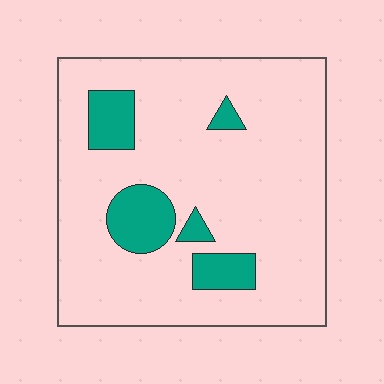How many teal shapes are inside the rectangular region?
5.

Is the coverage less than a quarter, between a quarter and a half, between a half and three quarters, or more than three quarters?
Less than a quarter.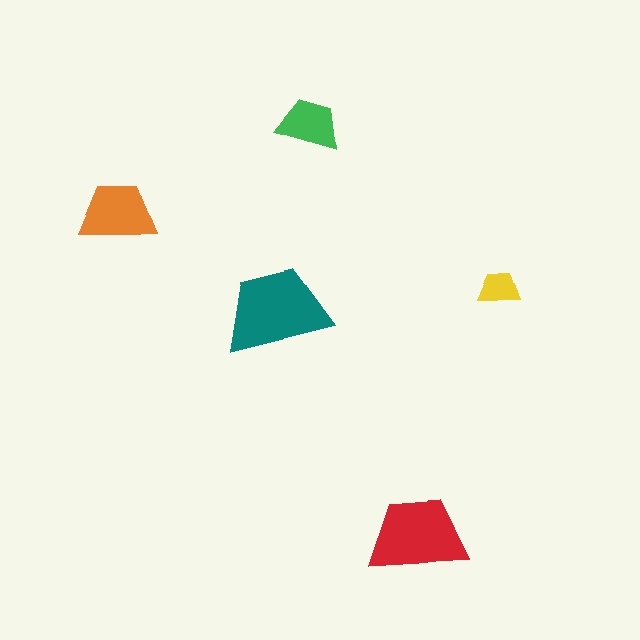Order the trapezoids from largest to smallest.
the teal one, the red one, the orange one, the green one, the yellow one.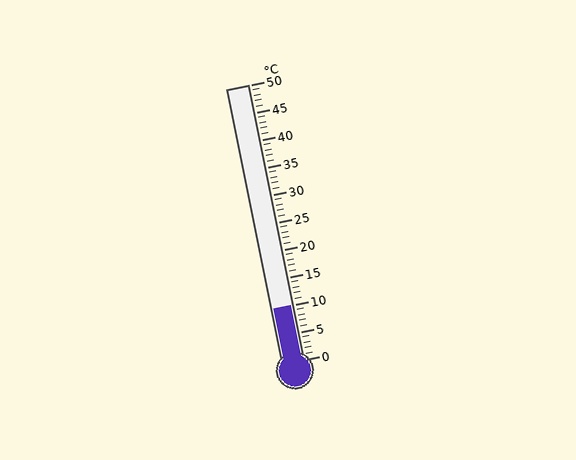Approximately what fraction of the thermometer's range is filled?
The thermometer is filled to approximately 20% of its range.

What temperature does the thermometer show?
The thermometer shows approximately 10°C.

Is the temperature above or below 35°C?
The temperature is below 35°C.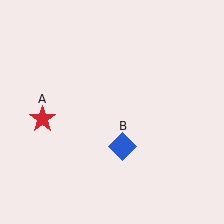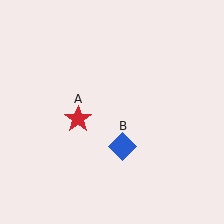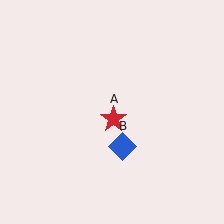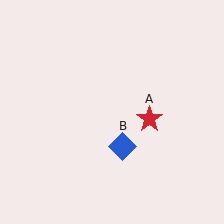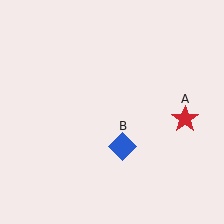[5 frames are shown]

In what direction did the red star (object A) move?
The red star (object A) moved right.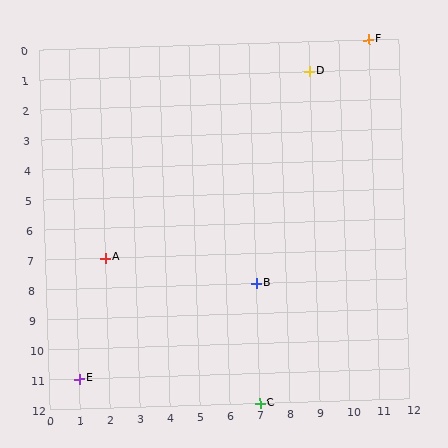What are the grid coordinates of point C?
Point C is at grid coordinates (7, 12).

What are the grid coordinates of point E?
Point E is at grid coordinates (1, 11).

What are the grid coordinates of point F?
Point F is at grid coordinates (11, 0).